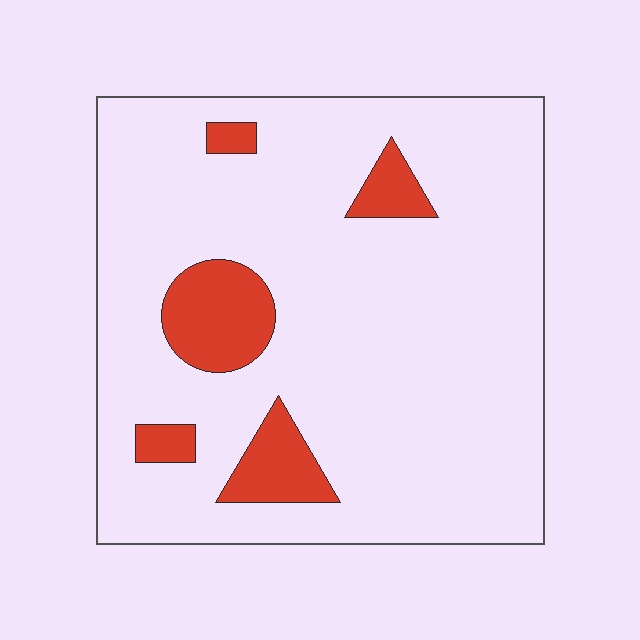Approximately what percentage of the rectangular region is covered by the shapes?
Approximately 10%.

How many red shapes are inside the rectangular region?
5.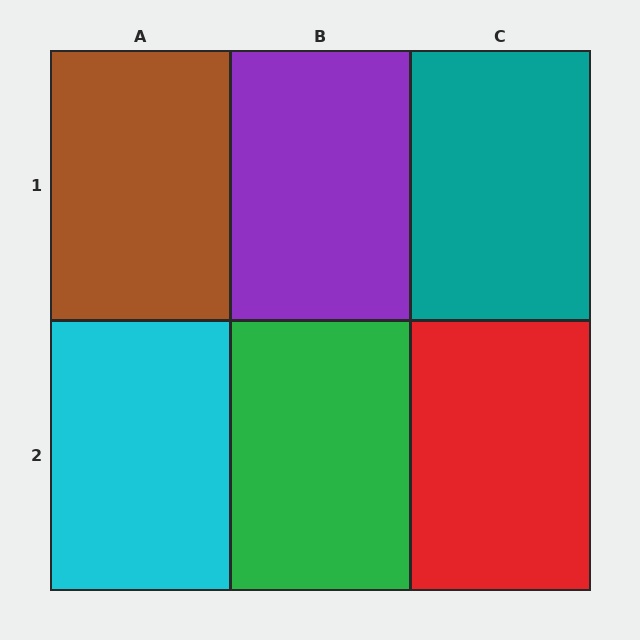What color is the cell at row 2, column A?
Cyan.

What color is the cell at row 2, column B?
Green.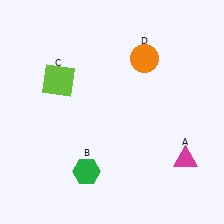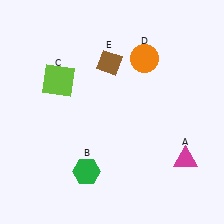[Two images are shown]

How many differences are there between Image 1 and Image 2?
There is 1 difference between the two images.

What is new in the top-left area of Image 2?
A brown diamond (E) was added in the top-left area of Image 2.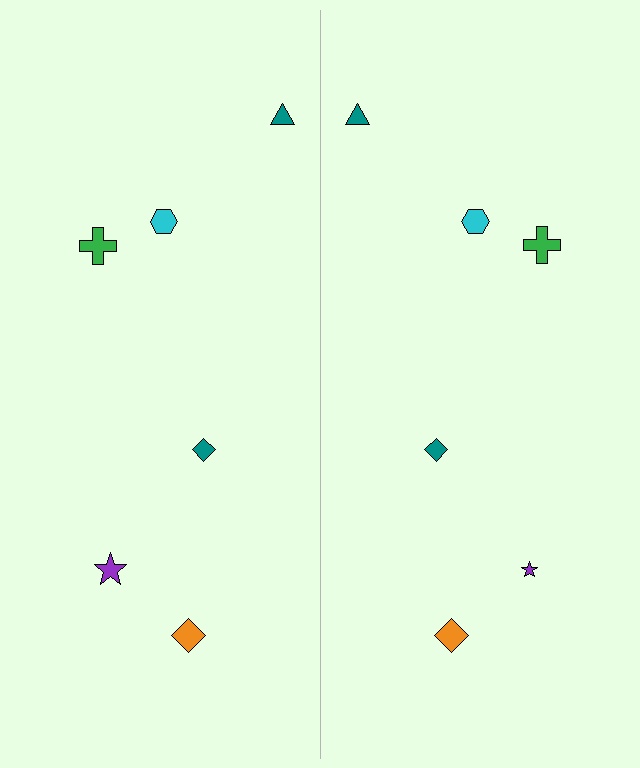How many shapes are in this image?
There are 12 shapes in this image.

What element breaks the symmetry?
The purple star on the right side has a different size than its mirror counterpart.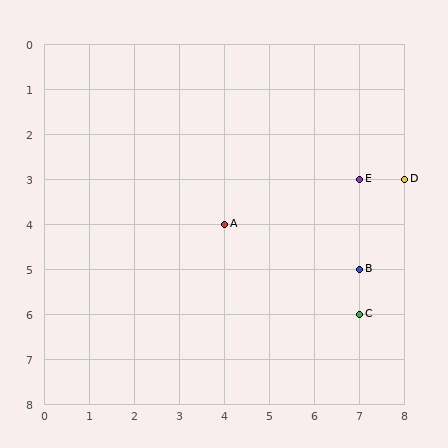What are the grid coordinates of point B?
Point B is at grid coordinates (7, 5).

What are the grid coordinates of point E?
Point E is at grid coordinates (7, 3).